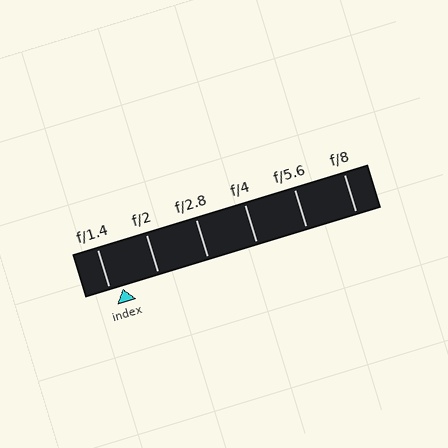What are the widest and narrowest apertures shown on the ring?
The widest aperture shown is f/1.4 and the narrowest is f/8.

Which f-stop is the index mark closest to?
The index mark is closest to f/1.4.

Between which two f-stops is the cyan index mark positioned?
The index mark is between f/1.4 and f/2.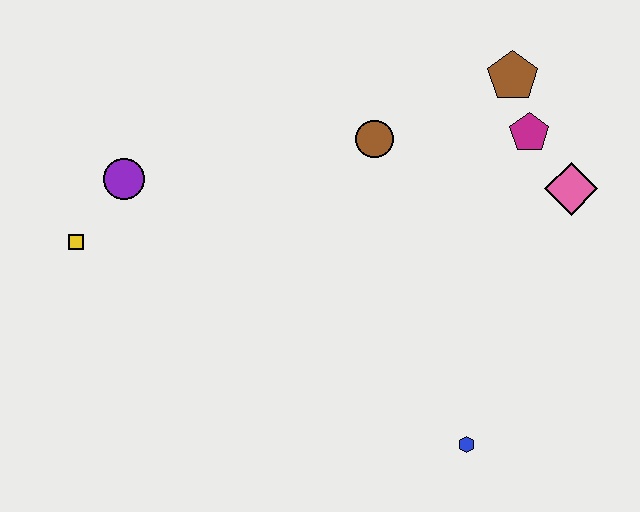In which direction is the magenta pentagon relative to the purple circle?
The magenta pentagon is to the right of the purple circle.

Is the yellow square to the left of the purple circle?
Yes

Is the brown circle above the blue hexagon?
Yes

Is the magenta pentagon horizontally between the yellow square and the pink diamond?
Yes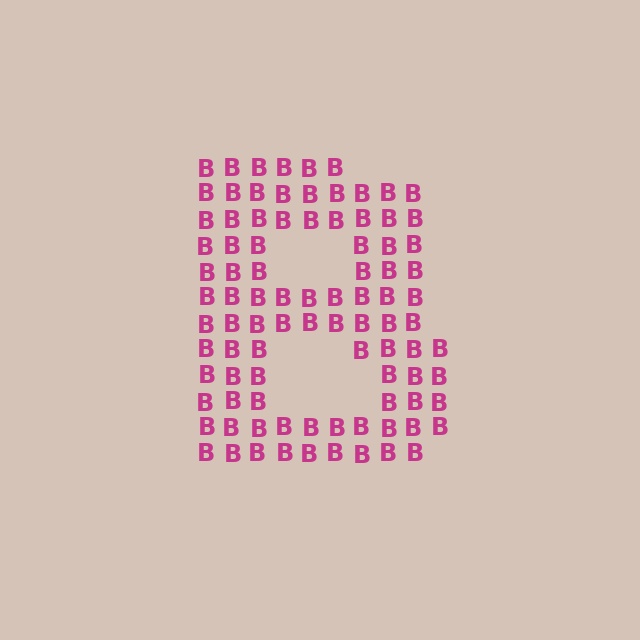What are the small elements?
The small elements are letter B's.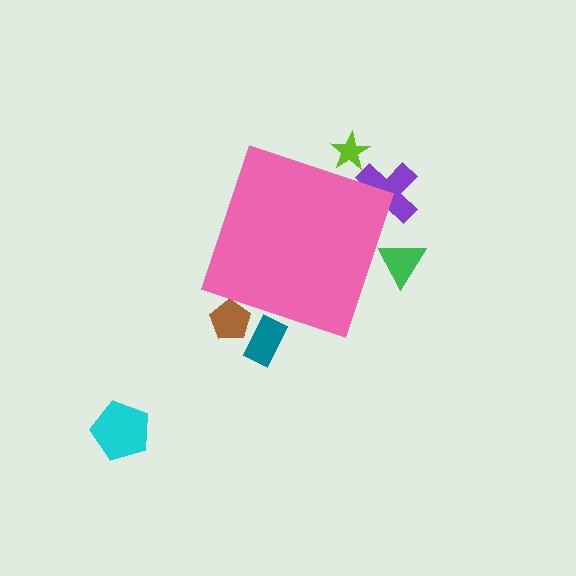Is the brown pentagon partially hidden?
Yes, the brown pentagon is partially hidden behind the pink diamond.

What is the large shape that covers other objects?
A pink diamond.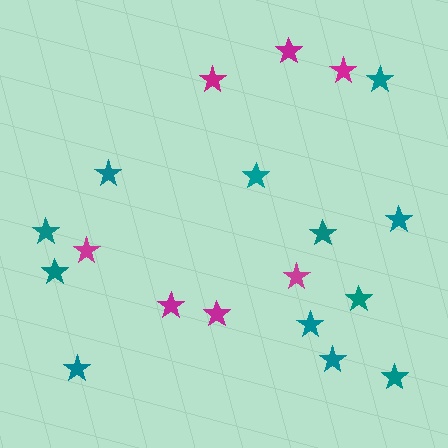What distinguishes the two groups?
There are 2 groups: one group of teal stars (12) and one group of magenta stars (7).